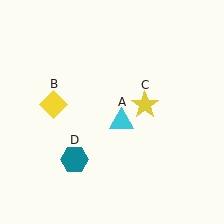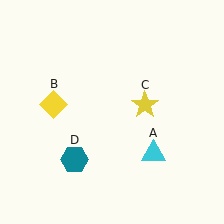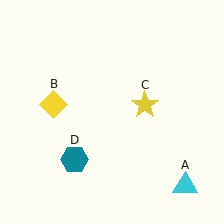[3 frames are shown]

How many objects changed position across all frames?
1 object changed position: cyan triangle (object A).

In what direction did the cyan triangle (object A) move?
The cyan triangle (object A) moved down and to the right.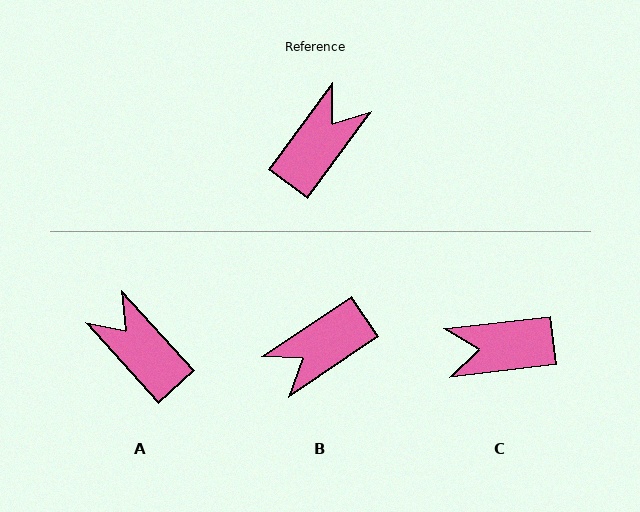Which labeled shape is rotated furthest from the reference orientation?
B, about 160 degrees away.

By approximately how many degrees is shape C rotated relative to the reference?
Approximately 133 degrees counter-clockwise.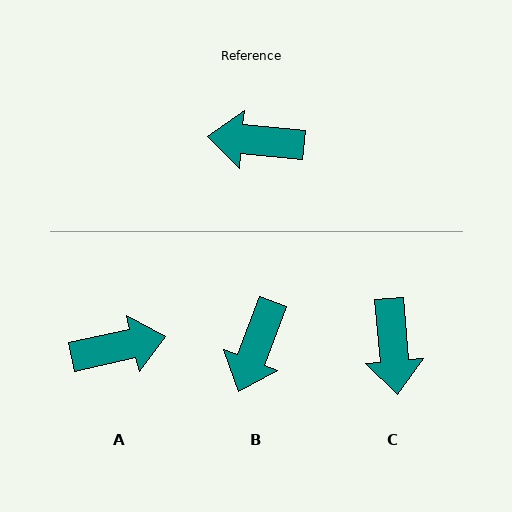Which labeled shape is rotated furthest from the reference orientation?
A, about 163 degrees away.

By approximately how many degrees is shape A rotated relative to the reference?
Approximately 163 degrees clockwise.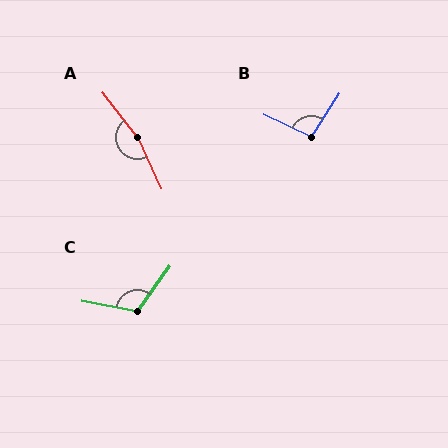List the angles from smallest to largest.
B (97°), C (114°), A (167°).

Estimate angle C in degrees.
Approximately 114 degrees.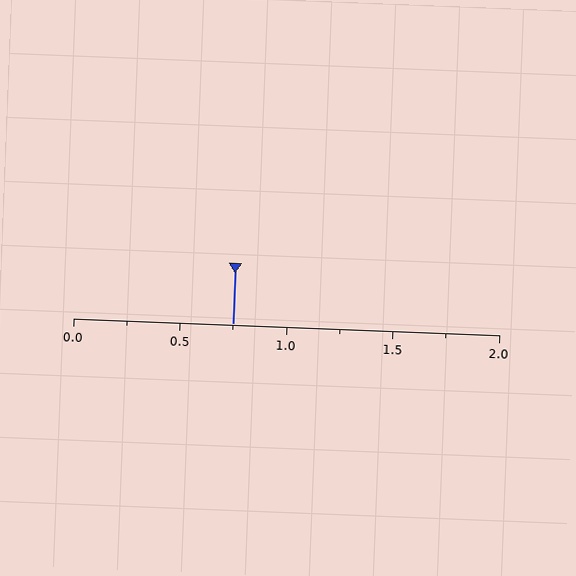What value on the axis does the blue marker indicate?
The marker indicates approximately 0.75.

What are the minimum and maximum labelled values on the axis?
The axis runs from 0.0 to 2.0.